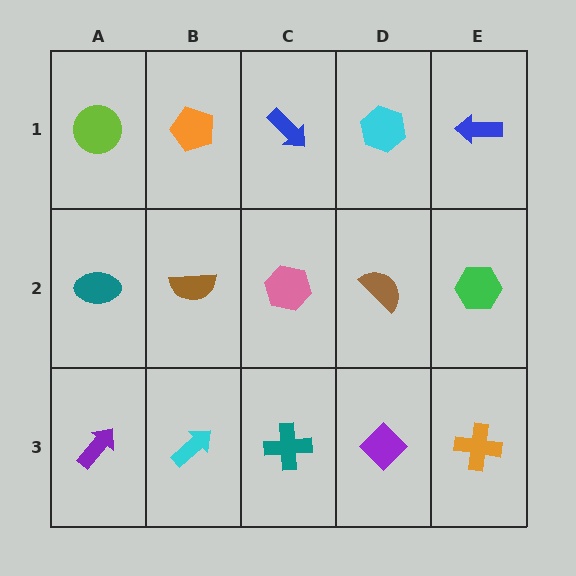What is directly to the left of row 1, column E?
A cyan hexagon.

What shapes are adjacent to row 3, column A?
A teal ellipse (row 2, column A), a cyan arrow (row 3, column B).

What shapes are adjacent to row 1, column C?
A pink hexagon (row 2, column C), an orange pentagon (row 1, column B), a cyan hexagon (row 1, column D).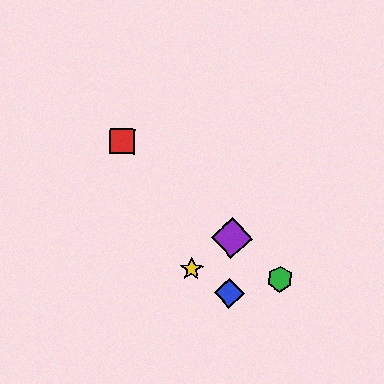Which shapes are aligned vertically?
The blue diamond, the purple diamond are aligned vertically.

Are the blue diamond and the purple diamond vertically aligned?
Yes, both are at x≈229.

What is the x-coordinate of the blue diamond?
The blue diamond is at x≈229.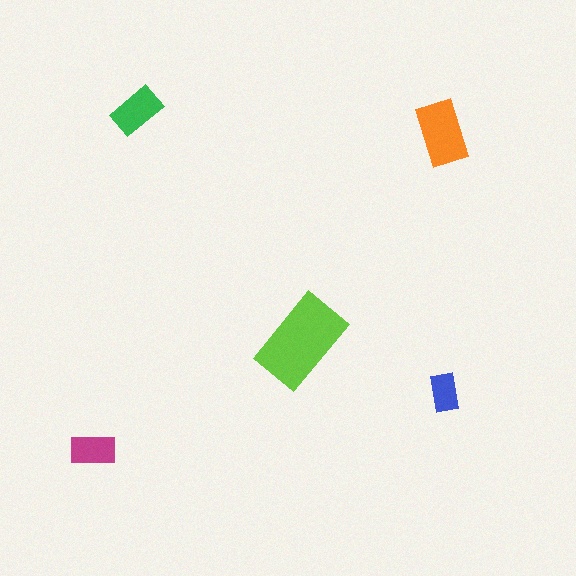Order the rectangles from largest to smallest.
the lime one, the orange one, the green one, the magenta one, the blue one.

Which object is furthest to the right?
The blue rectangle is rightmost.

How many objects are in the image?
There are 5 objects in the image.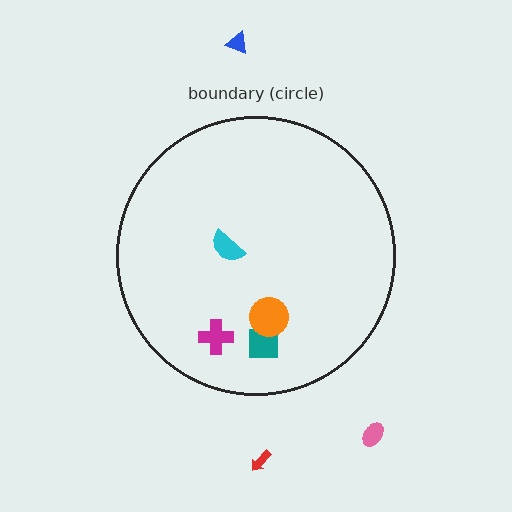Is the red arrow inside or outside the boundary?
Outside.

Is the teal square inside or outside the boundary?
Inside.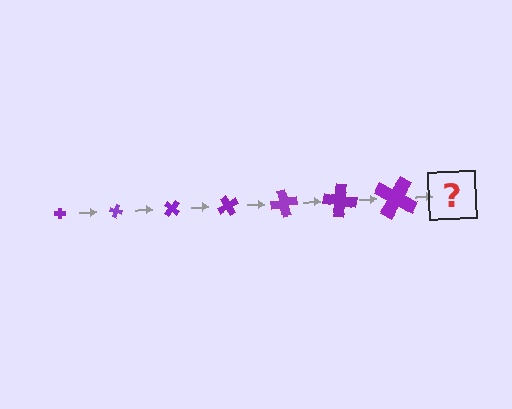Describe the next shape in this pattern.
It should be a cross, larger than the previous one and rotated 140 degrees from the start.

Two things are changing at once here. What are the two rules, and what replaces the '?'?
The two rules are that the cross grows larger each step and it rotates 20 degrees each step. The '?' should be a cross, larger than the previous one and rotated 140 degrees from the start.